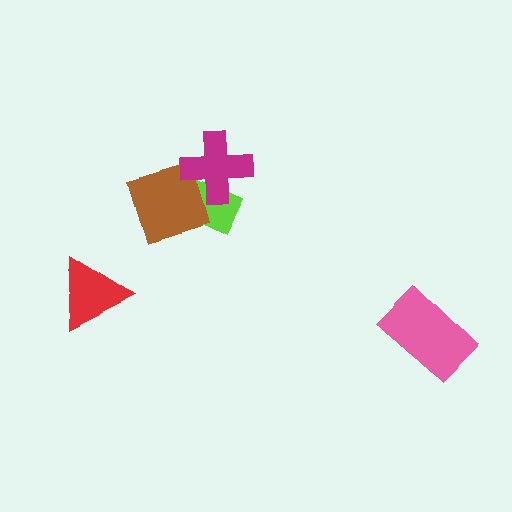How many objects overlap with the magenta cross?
2 objects overlap with the magenta cross.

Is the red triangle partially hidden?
No, no other shape covers it.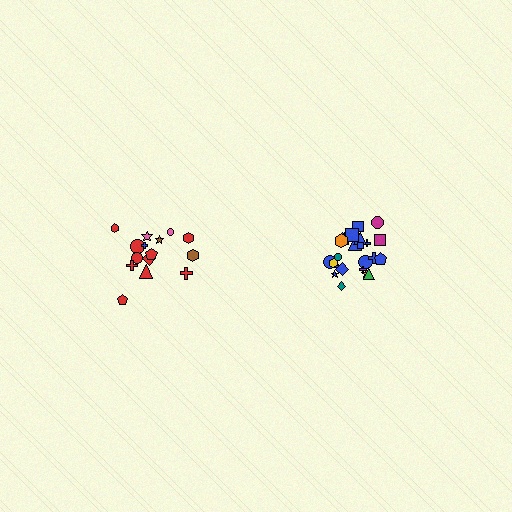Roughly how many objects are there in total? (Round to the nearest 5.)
Roughly 40 objects in total.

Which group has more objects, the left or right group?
The right group.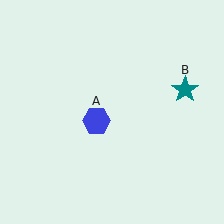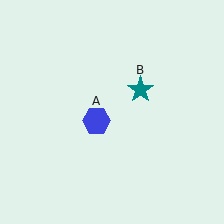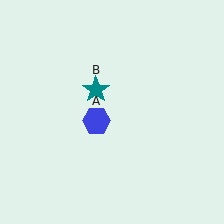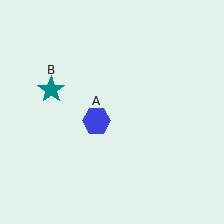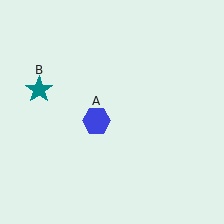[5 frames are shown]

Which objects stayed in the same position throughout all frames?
Blue hexagon (object A) remained stationary.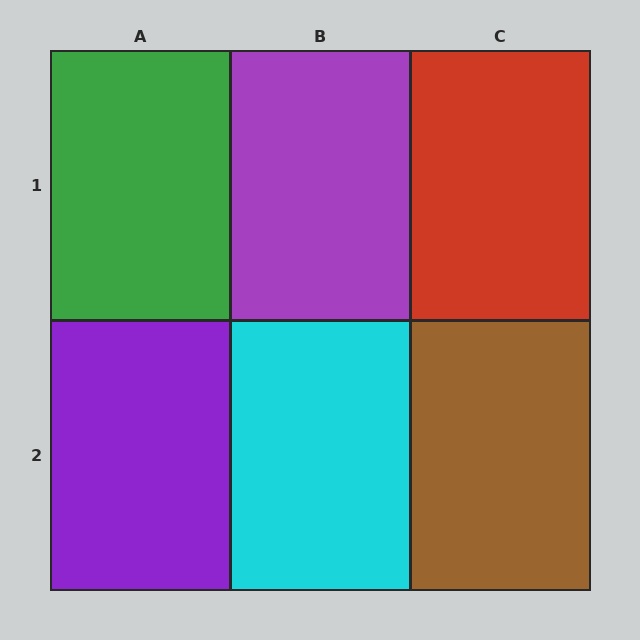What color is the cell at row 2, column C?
Brown.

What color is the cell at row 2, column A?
Purple.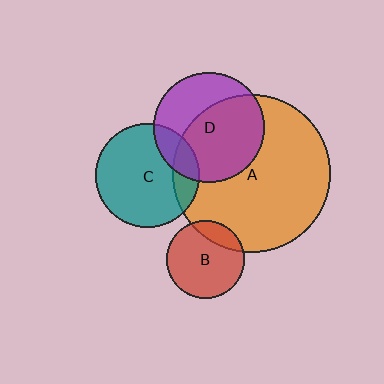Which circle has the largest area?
Circle A (orange).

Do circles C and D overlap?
Yes.